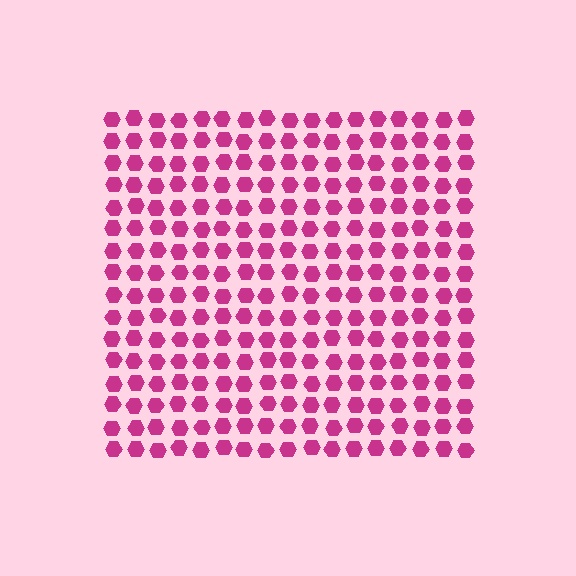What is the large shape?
The large shape is a square.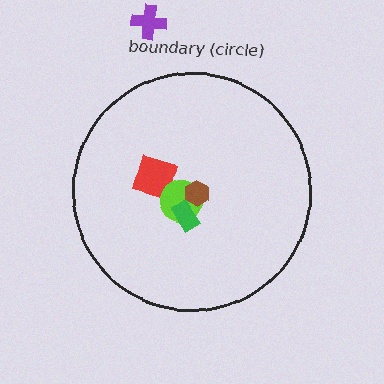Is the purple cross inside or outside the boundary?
Outside.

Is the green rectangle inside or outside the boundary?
Inside.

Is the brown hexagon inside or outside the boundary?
Inside.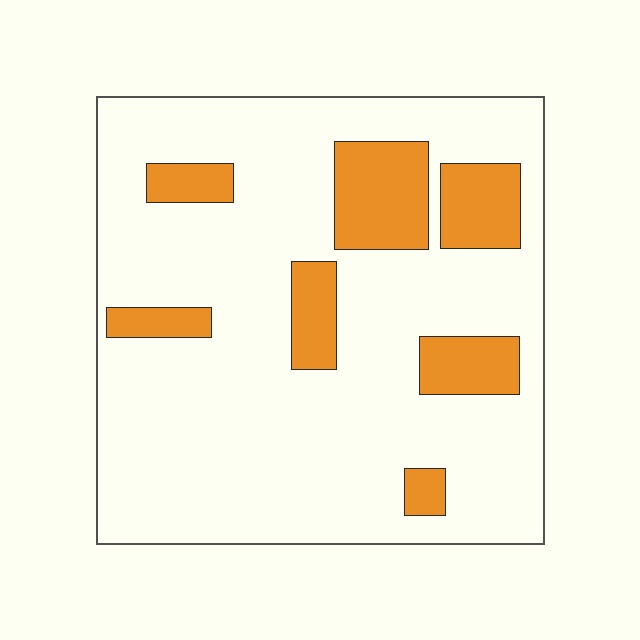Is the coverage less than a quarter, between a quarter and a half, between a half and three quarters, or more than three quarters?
Less than a quarter.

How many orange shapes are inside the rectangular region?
7.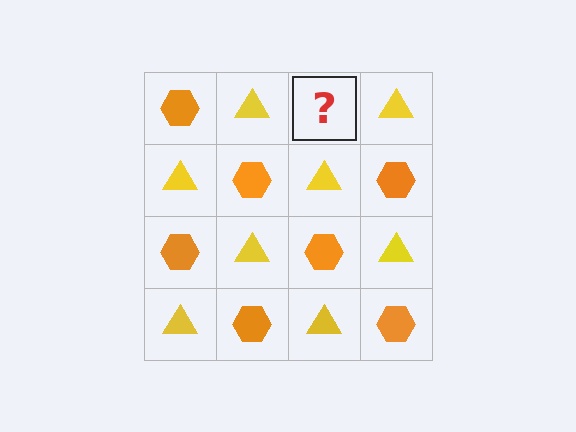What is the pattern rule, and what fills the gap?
The rule is that it alternates orange hexagon and yellow triangle in a checkerboard pattern. The gap should be filled with an orange hexagon.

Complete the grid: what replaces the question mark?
The question mark should be replaced with an orange hexagon.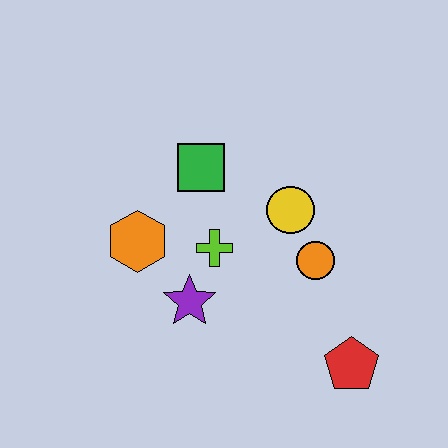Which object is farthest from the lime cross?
The red pentagon is farthest from the lime cross.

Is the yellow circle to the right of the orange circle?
No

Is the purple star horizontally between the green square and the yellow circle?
No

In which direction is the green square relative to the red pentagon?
The green square is above the red pentagon.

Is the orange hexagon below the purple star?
No